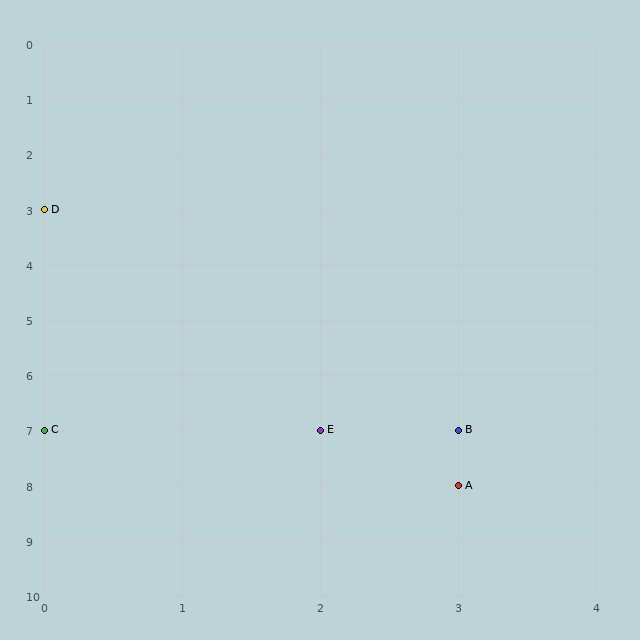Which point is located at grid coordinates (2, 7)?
Point E is at (2, 7).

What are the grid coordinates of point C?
Point C is at grid coordinates (0, 7).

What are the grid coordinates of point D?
Point D is at grid coordinates (0, 3).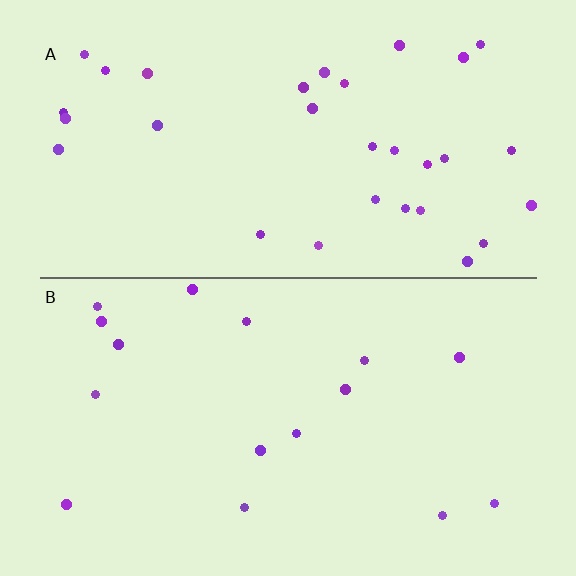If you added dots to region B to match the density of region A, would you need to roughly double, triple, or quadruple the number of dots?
Approximately double.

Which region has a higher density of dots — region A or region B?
A (the top).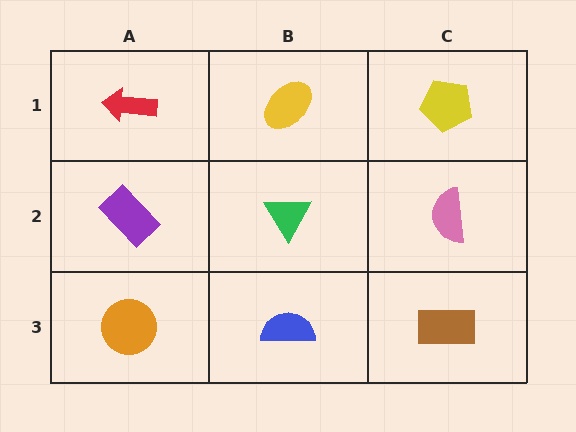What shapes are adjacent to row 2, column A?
A red arrow (row 1, column A), an orange circle (row 3, column A), a green triangle (row 2, column B).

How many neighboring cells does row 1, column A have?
2.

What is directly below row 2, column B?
A blue semicircle.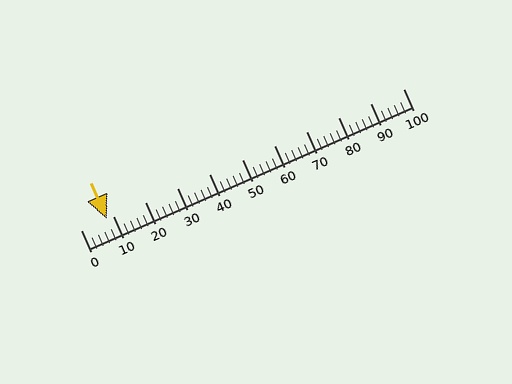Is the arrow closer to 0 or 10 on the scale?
The arrow is closer to 10.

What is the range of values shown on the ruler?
The ruler shows values from 0 to 100.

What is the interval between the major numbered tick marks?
The major tick marks are spaced 10 units apart.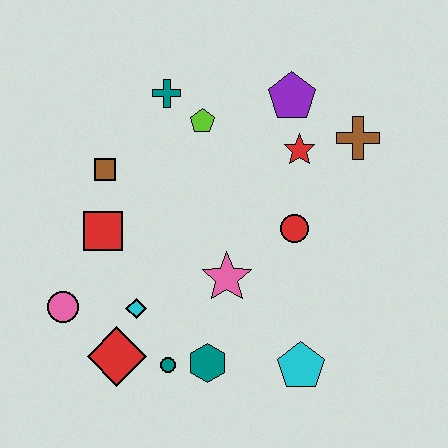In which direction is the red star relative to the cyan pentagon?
The red star is above the cyan pentagon.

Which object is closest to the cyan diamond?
The red diamond is closest to the cyan diamond.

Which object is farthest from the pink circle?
The brown cross is farthest from the pink circle.